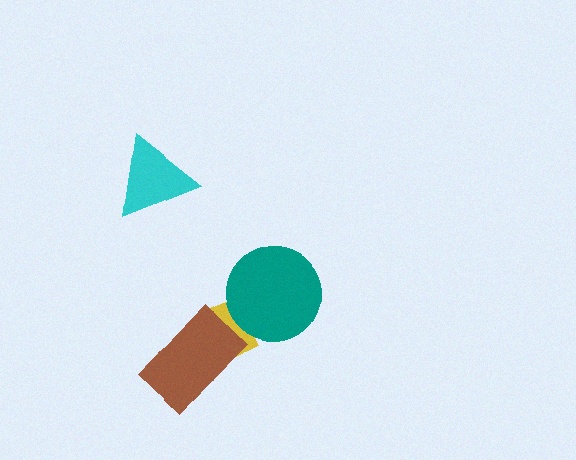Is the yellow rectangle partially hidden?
Yes, it is partially covered by another shape.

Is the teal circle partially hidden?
No, no other shape covers it.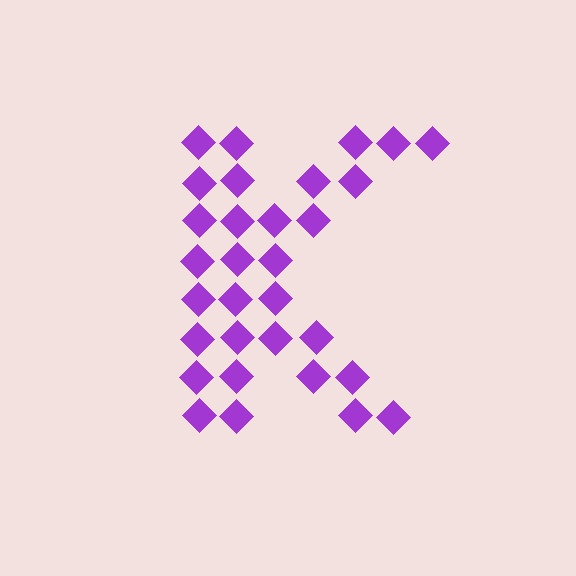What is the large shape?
The large shape is the letter K.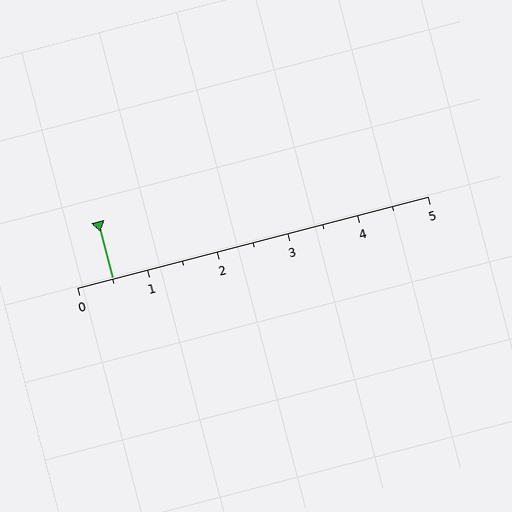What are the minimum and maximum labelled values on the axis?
The axis runs from 0 to 5.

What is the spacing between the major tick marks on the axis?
The major ticks are spaced 1 apart.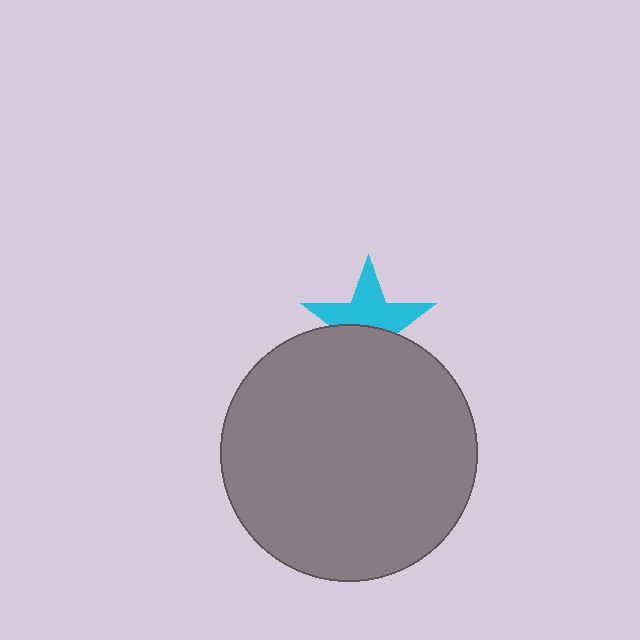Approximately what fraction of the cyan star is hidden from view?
Roughly 45% of the cyan star is hidden behind the gray circle.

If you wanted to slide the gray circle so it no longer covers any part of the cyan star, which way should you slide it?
Slide it down — that is the most direct way to separate the two shapes.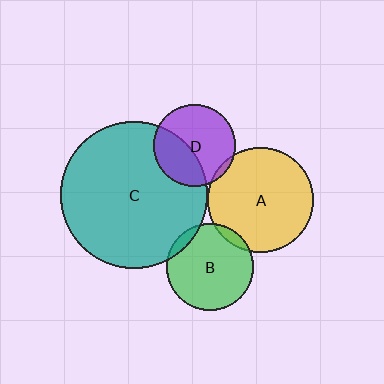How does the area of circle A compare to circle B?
Approximately 1.5 times.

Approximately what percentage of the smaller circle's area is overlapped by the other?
Approximately 5%.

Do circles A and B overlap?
Yes.